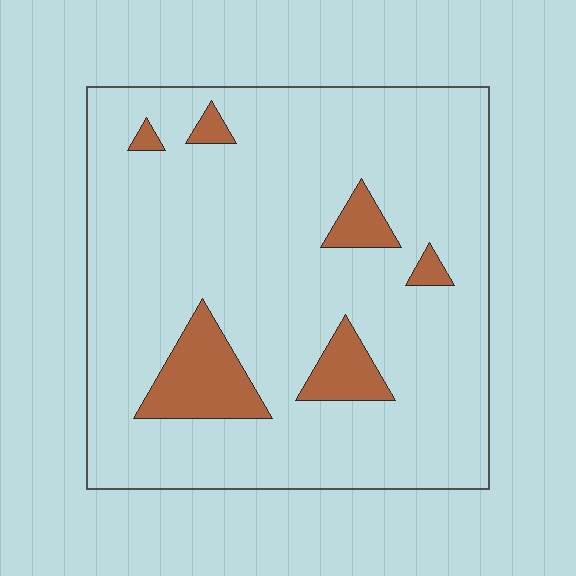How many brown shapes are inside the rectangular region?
6.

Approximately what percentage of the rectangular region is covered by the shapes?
Approximately 10%.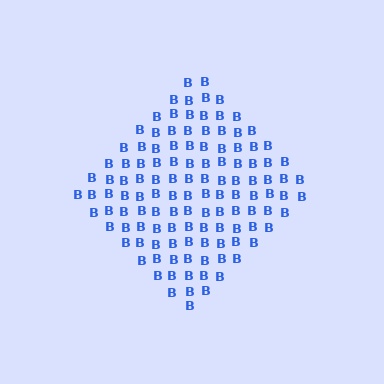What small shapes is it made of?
It is made of small letter B's.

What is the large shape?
The large shape is a diamond.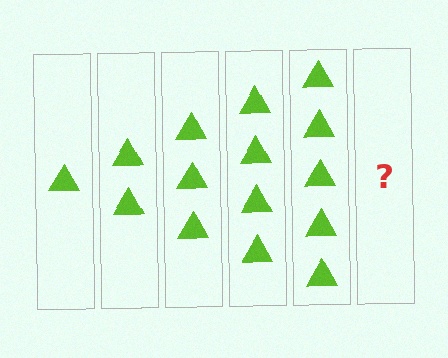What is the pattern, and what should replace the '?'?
The pattern is that each step adds one more triangle. The '?' should be 6 triangles.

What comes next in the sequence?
The next element should be 6 triangles.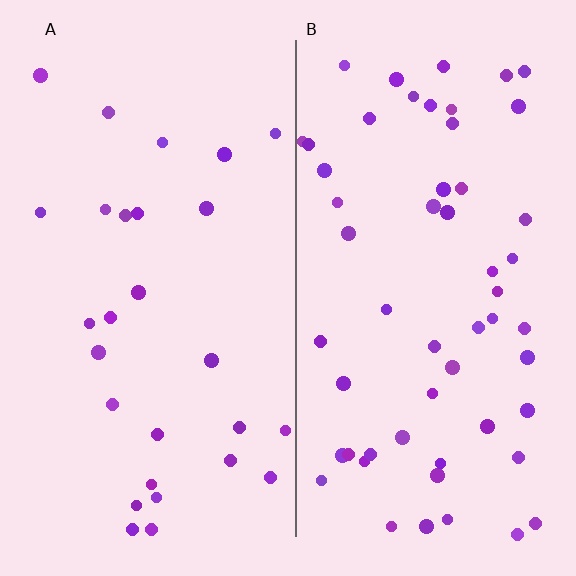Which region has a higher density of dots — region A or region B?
B (the right).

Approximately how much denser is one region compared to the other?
Approximately 2.0× — region B over region A.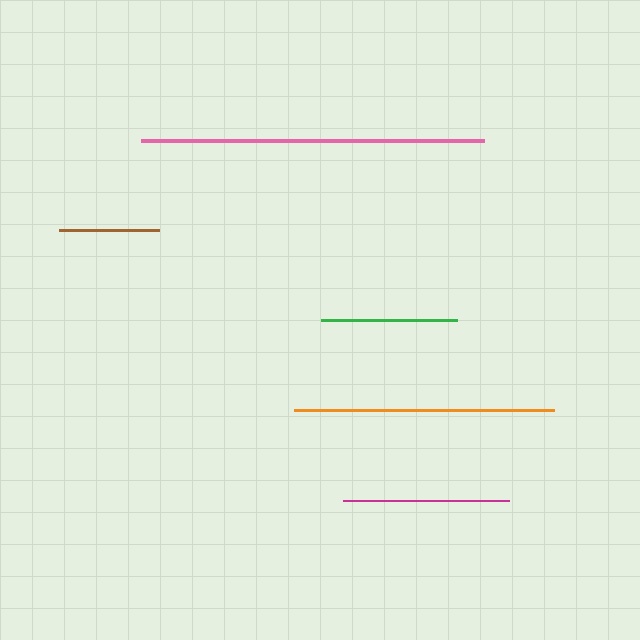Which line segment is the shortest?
The brown line is the shortest at approximately 100 pixels.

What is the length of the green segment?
The green segment is approximately 136 pixels long.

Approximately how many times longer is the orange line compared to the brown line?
The orange line is approximately 2.6 times the length of the brown line.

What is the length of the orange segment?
The orange segment is approximately 260 pixels long.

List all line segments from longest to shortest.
From longest to shortest: pink, orange, magenta, green, brown.